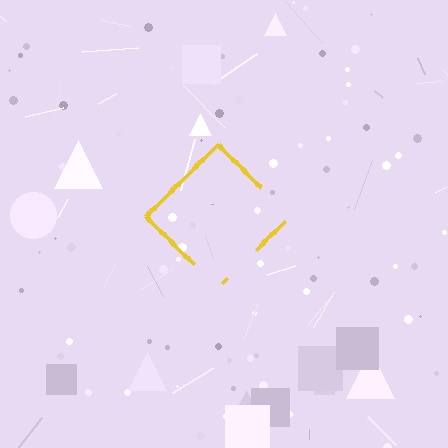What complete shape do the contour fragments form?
The contour fragments form a diamond.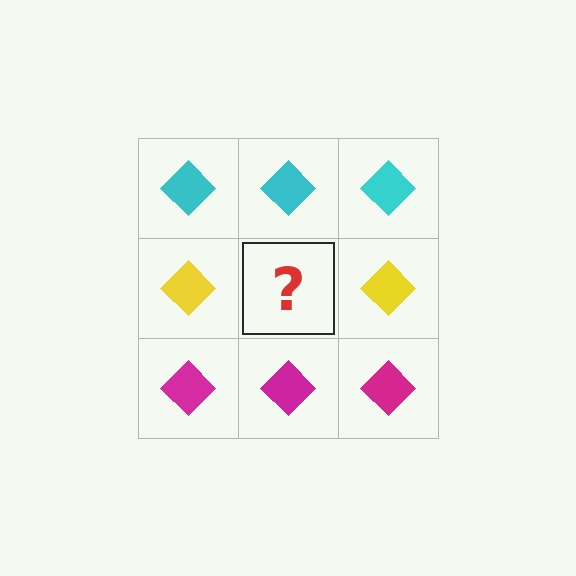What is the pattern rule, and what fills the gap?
The rule is that each row has a consistent color. The gap should be filled with a yellow diamond.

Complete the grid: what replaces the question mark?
The question mark should be replaced with a yellow diamond.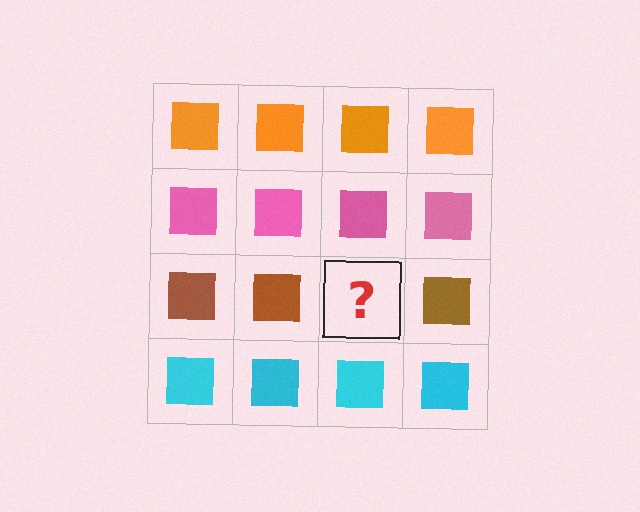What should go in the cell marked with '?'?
The missing cell should contain a brown square.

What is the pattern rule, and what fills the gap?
The rule is that each row has a consistent color. The gap should be filled with a brown square.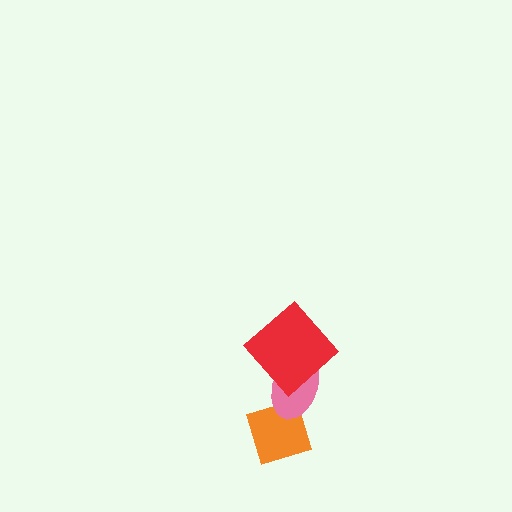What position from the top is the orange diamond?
The orange diamond is 3rd from the top.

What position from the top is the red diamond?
The red diamond is 1st from the top.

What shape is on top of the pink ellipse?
The red diamond is on top of the pink ellipse.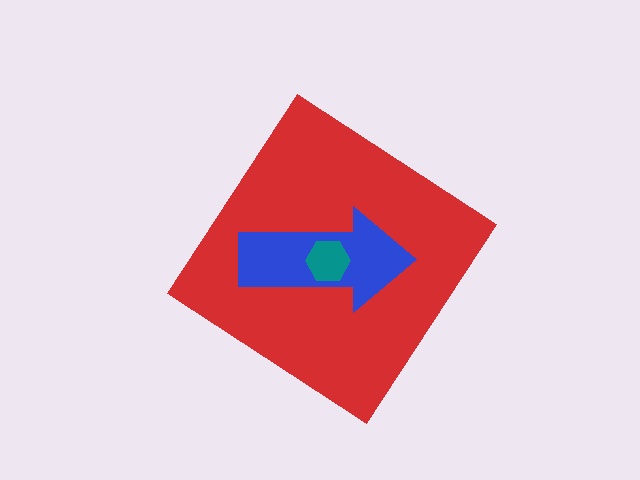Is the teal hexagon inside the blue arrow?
Yes.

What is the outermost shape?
The red diamond.